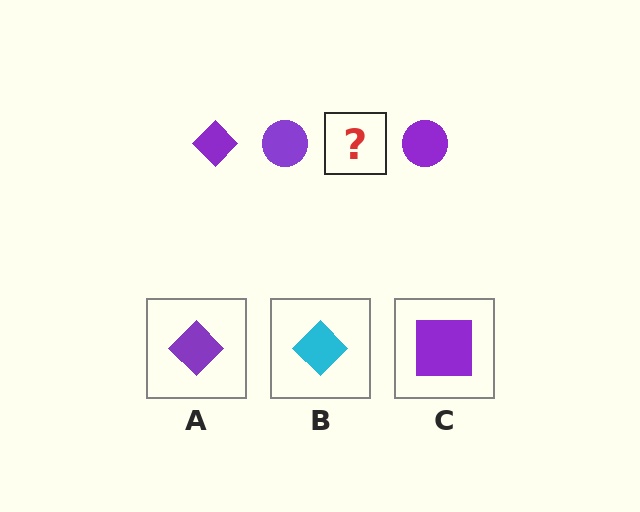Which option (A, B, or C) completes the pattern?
A.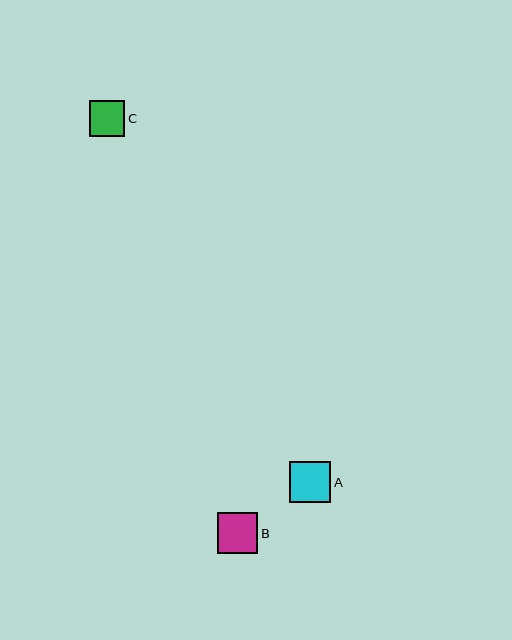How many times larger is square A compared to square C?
Square A is approximately 1.2 times the size of square C.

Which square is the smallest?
Square C is the smallest with a size of approximately 35 pixels.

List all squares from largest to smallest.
From largest to smallest: A, B, C.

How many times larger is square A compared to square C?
Square A is approximately 1.2 times the size of square C.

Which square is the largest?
Square A is the largest with a size of approximately 41 pixels.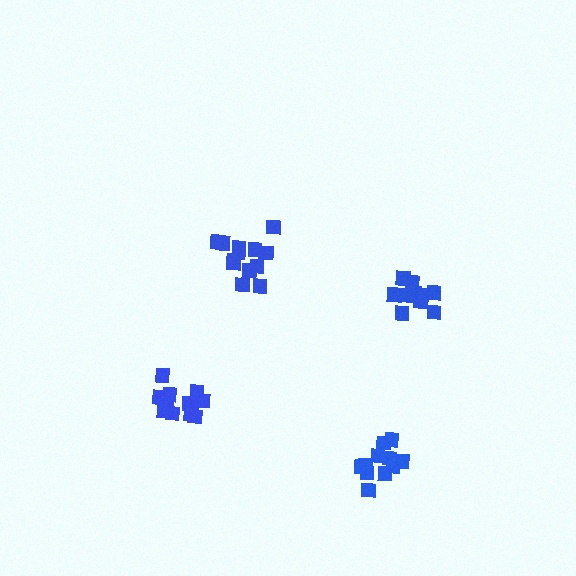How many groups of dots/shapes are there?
There are 4 groups.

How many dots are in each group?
Group 1: 12 dots, Group 2: 13 dots, Group 3: 12 dots, Group 4: 14 dots (51 total).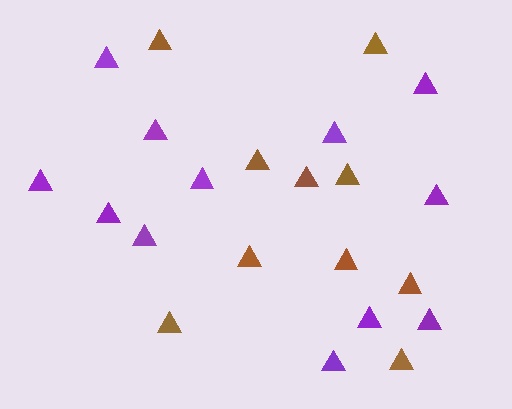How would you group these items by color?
There are 2 groups: one group of purple triangles (12) and one group of brown triangles (10).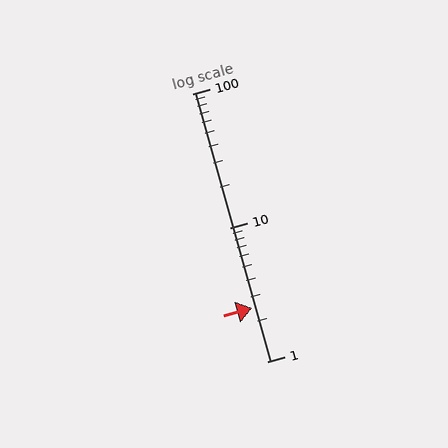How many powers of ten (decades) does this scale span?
The scale spans 2 decades, from 1 to 100.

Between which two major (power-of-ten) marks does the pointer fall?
The pointer is between 1 and 10.